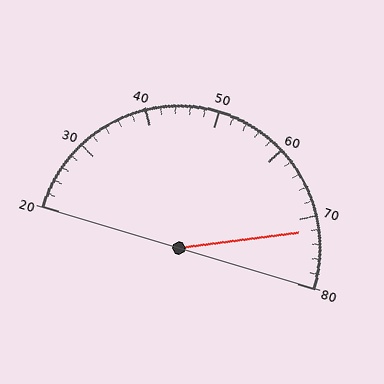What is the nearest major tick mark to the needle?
The nearest major tick mark is 70.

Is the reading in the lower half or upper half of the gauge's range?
The reading is in the upper half of the range (20 to 80).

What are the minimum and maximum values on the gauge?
The gauge ranges from 20 to 80.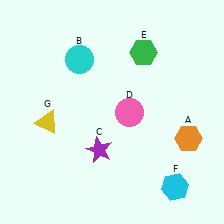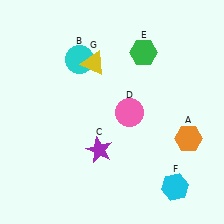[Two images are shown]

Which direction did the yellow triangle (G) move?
The yellow triangle (G) moved up.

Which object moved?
The yellow triangle (G) moved up.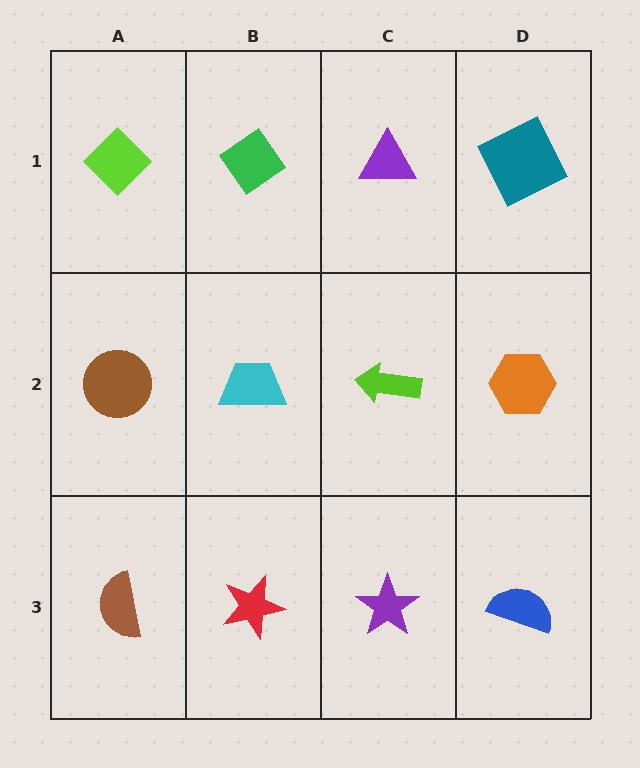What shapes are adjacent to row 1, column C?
A lime arrow (row 2, column C), a green diamond (row 1, column B), a teal square (row 1, column D).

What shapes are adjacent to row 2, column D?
A teal square (row 1, column D), a blue semicircle (row 3, column D), a lime arrow (row 2, column C).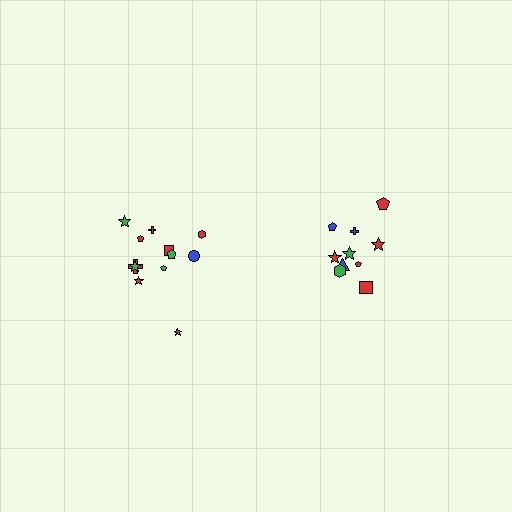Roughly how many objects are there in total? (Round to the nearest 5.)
Roughly 20 objects in total.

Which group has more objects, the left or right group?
The left group.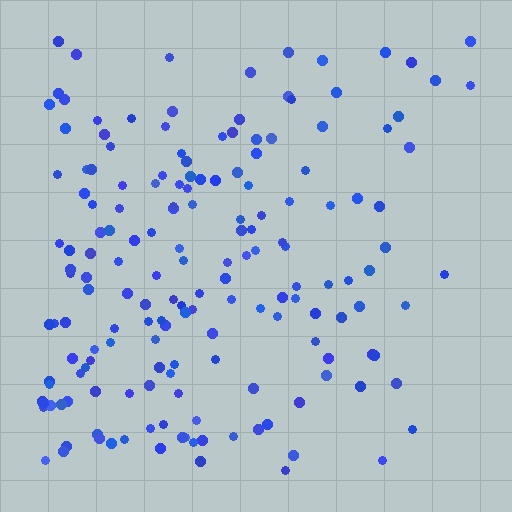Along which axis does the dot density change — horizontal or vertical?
Horizontal.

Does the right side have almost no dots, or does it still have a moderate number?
Still a moderate number, just noticeably fewer than the left.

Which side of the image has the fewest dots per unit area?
The right.